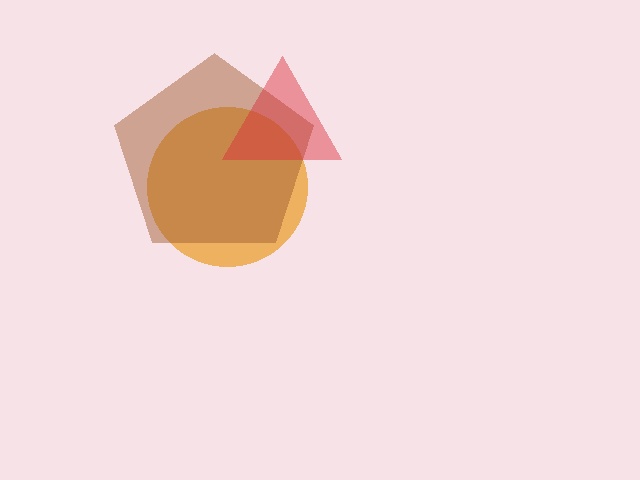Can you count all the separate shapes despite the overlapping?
Yes, there are 3 separate shapes.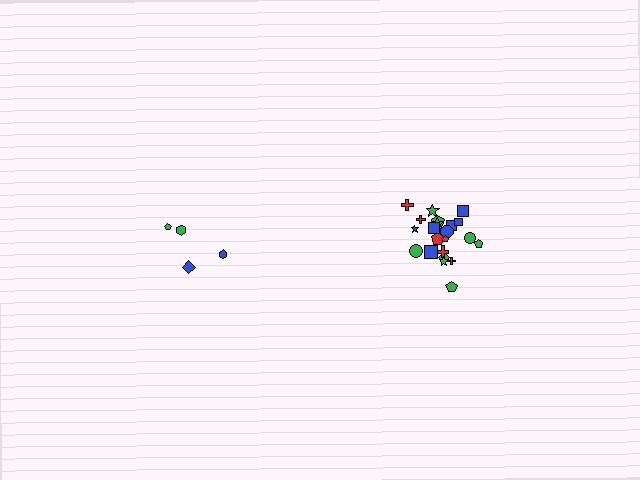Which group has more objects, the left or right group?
The right group.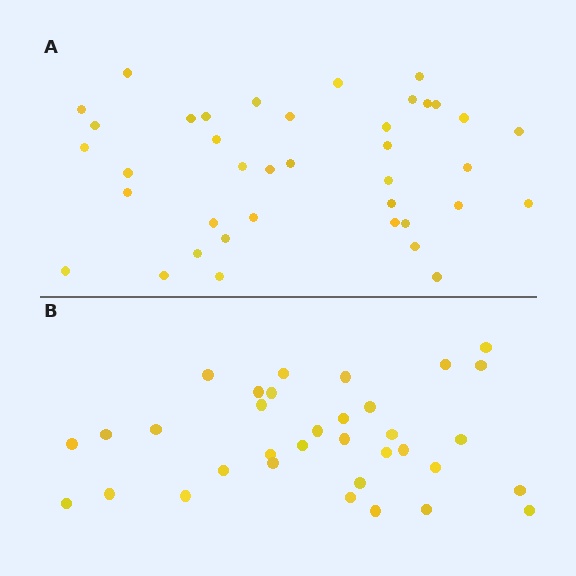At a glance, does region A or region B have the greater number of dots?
Region A (the top region) has more dots.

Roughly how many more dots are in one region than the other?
Region A has about 5 more dots than region B.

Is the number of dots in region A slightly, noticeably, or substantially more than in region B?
Region A has only slightly more — the two regions are fairly close. The ratio is roughly 1.1 to 1.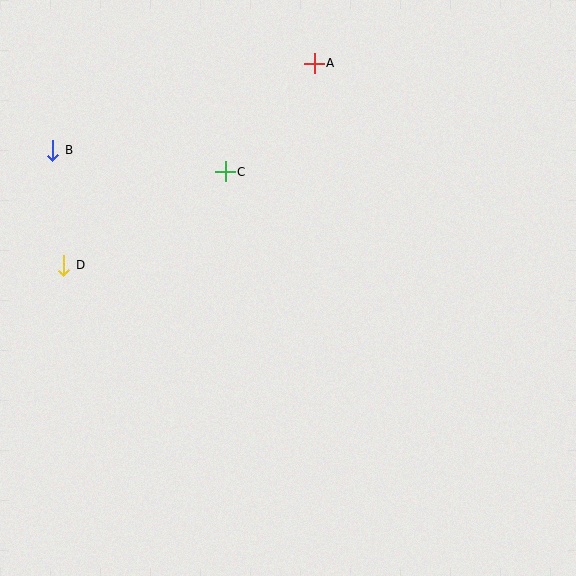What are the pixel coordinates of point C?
Point C is at (225, 172).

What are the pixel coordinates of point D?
Point D is at (64, 265).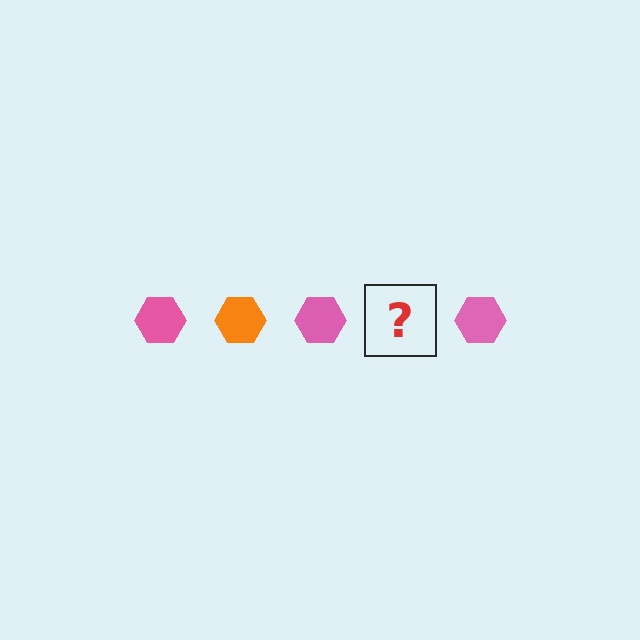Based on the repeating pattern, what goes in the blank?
The blank should be an orange hexagon.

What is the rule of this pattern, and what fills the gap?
The rule is that the pattern cycles through pink, orange hexagons. The gap should be filled with an orange hexagon.